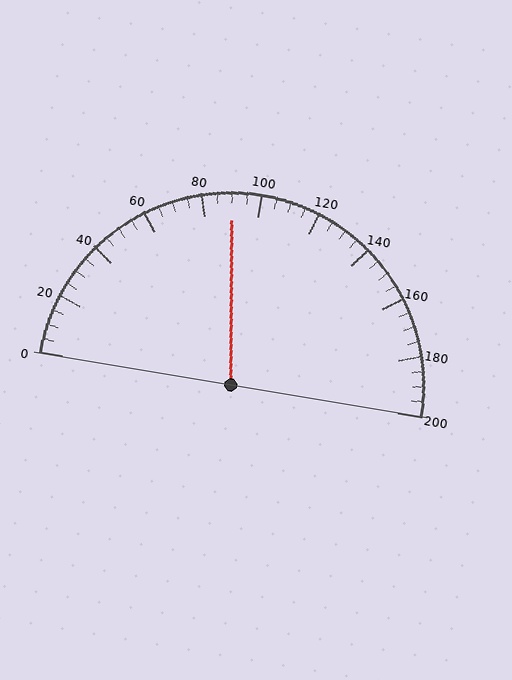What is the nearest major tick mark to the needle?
The nearest major tick mark is 80.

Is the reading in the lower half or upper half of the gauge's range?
The reading is in the lower half of the range (0 to 200).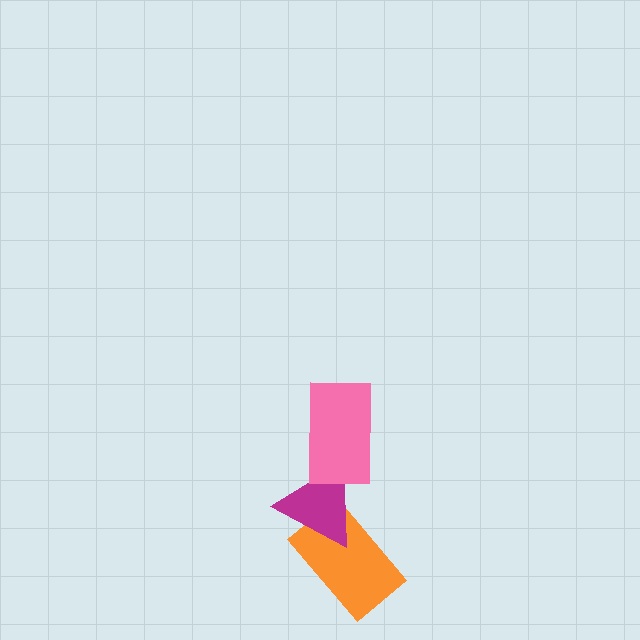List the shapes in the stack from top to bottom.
From top to bottom: the pink rectangle, the magenta triangle, the orange rectangle.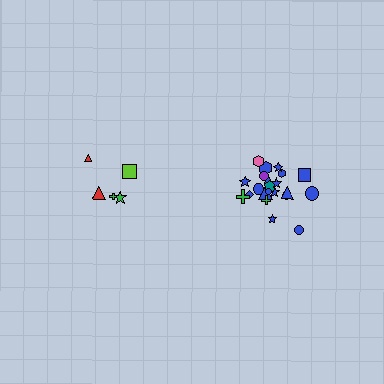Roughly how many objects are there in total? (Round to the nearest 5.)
Roughly 25 objects in total.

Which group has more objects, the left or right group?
The right group.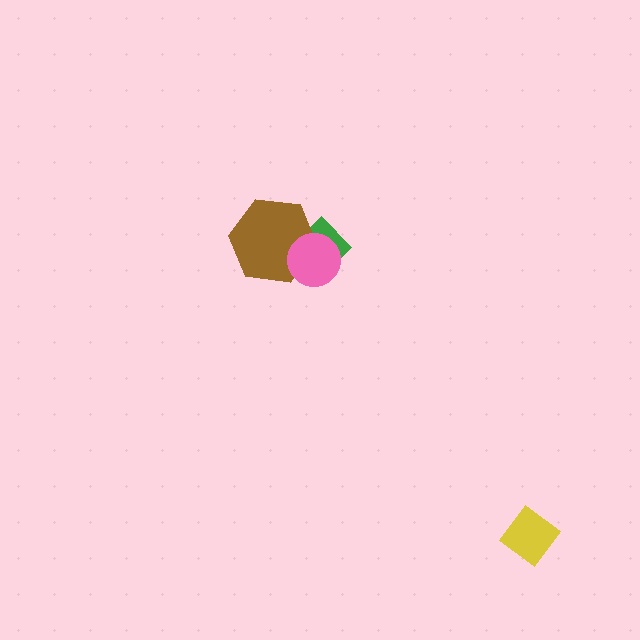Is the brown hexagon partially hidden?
Yes, it is partially covered by another shape.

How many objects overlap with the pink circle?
2 objects overlap with the pink circle.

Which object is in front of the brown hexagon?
The pink circle is in front of the brown hexagon.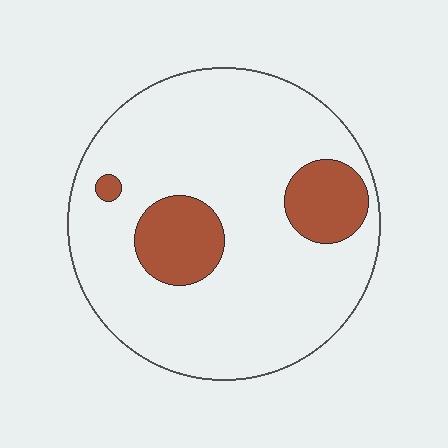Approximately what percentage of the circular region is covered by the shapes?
Approximately 15%.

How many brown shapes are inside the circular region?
3.